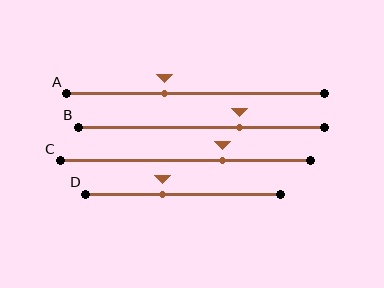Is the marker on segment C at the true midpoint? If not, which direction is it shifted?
No, the marker on segment C is shifted to the right by about 15% of the segment length.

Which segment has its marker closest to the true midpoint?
Segment D has its marker closest to the true midpoint.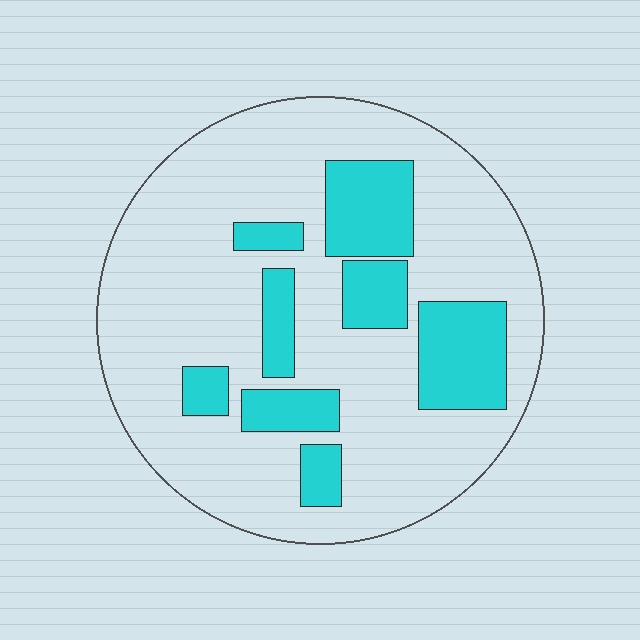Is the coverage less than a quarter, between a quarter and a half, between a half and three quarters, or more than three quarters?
Less than a quarter.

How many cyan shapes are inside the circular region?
8.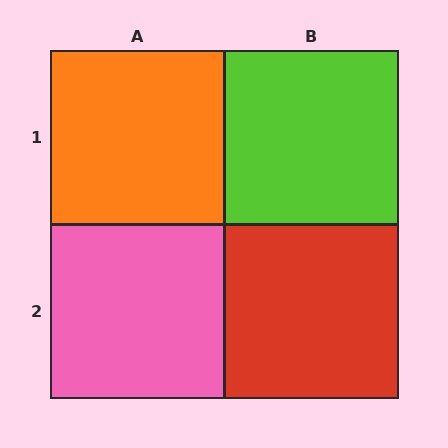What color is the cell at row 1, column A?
Orange.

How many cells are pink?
1 cell is pink.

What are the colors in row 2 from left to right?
Pink, red.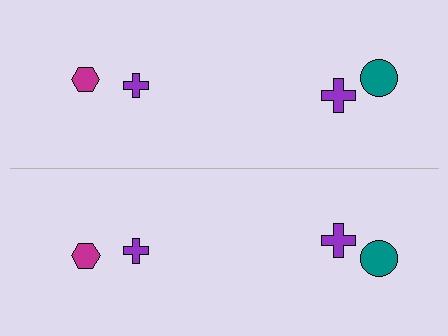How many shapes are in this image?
There are 8 shapes in this image.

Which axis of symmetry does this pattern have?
The pattern has a horizontal axis of symmetry running through the center of the image.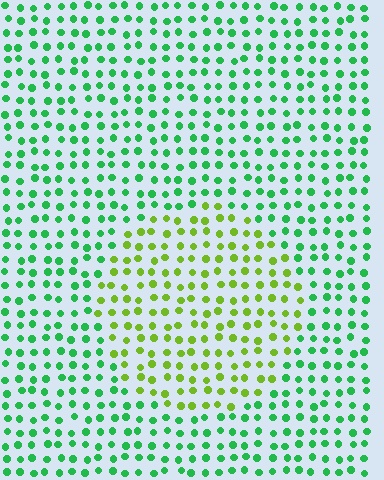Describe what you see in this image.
The image is filled with small green elements in a uniform arrangement. A circle-shaped region is visible where the elements are tinted to a slightly different hue, forming a subtle color boundary.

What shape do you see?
I see a circle.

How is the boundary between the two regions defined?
The boundary is defined purely by a slight shift in hue (about 47 degrees). Spacing, size, and orientation are identical on both sides.